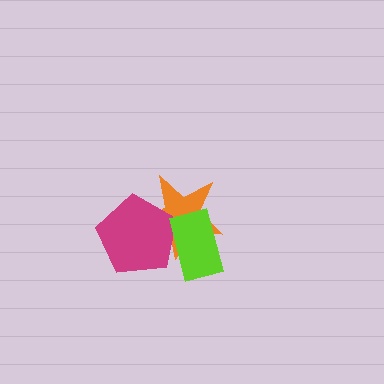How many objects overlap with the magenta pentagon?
2 objects overlap with the magenta pentagon.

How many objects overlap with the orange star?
2 objects overlap with the orange star.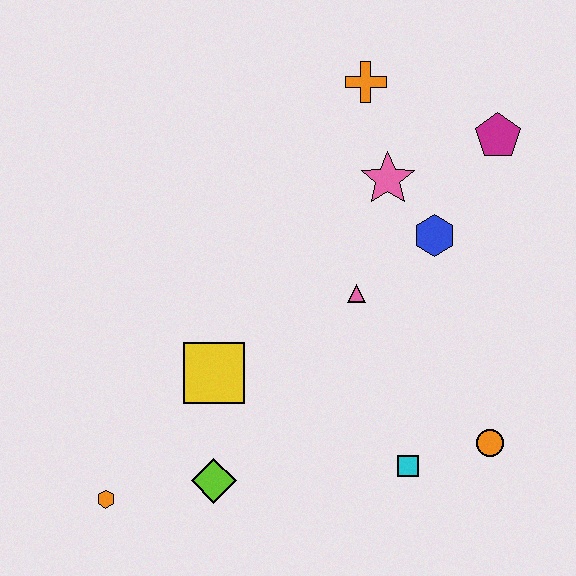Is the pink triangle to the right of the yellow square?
Yes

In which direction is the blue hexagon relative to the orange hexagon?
The blue hexagon is to the right of the orange hexagon.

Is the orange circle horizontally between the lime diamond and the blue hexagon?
No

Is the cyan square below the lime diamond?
No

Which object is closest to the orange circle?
The cyan square is closest to the orange circle.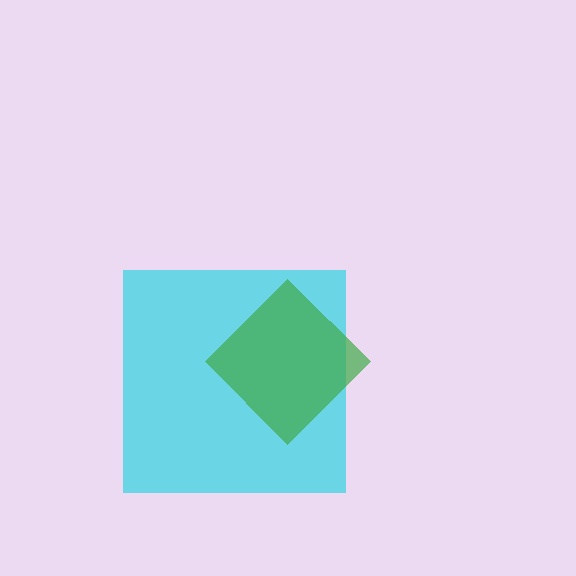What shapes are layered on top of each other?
The layered shapes are: a cyan square, a green diamond.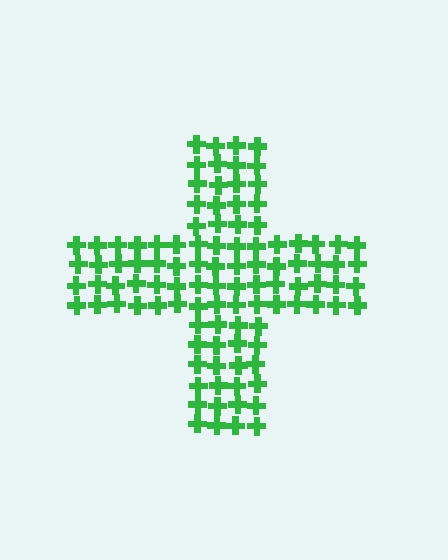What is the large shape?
The large shape is a cross.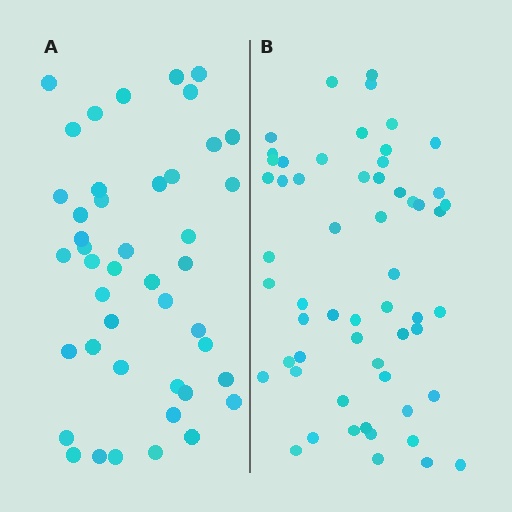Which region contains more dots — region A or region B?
Region B (the right region) has more dots.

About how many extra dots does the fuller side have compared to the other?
Region B has approximately 15 more dots than region A.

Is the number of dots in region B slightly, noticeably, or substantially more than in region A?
Region B has noticeably more, but not dramatically so. The ratio is roughly 1.3 to 1.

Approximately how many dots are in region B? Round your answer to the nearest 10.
About 60 dots. (The exact count is 57, which rounds to 60.)